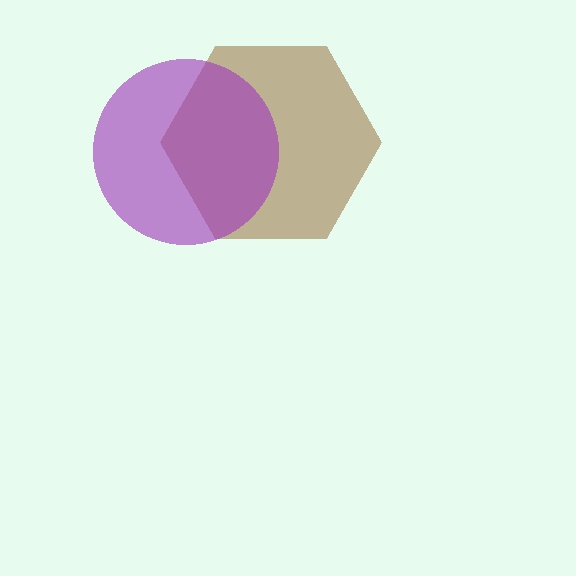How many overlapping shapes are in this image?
There are 2 overlapping shapes in the image.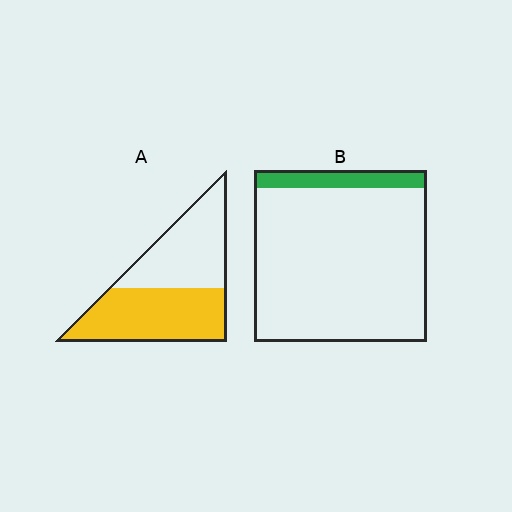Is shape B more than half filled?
No.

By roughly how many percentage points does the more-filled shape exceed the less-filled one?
By roughly 40 percentage points (A over B).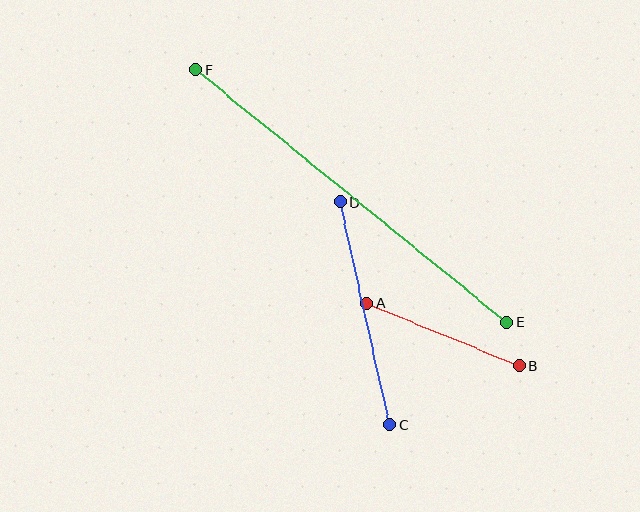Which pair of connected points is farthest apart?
Points E and F are farthest apart.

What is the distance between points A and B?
The distance is approximately 165 pixels.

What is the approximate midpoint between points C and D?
The midpoint is at approximately (365, 314) pixels.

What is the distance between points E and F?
The distance is approximately 401 pixels.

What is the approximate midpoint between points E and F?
The midpoint is at approximately (351, 196) pixels.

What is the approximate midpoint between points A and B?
The midpoint is at approximately (443, 335) pixels.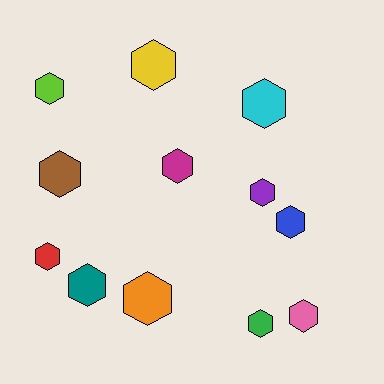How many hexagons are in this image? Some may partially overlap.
There are 12 hexagons.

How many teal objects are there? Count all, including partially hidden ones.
There is 1 teal object.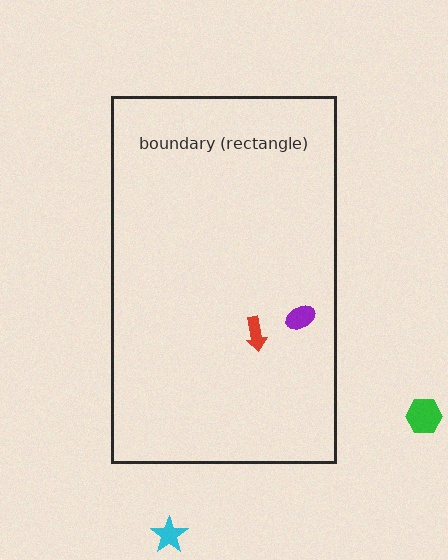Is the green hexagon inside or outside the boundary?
Outside.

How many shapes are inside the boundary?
2 inside, 2 outside.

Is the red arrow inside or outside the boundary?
Inside.